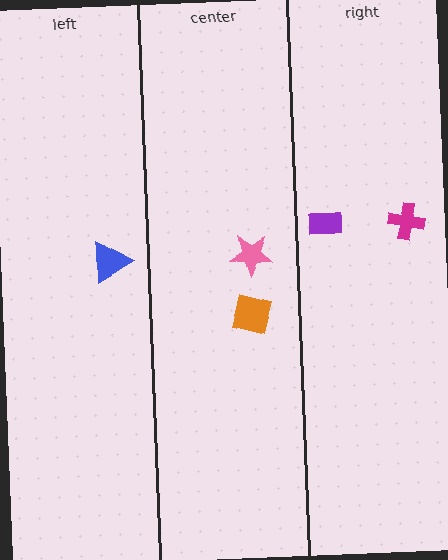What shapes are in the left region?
The blue triangle.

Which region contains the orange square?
The center region.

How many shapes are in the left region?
1.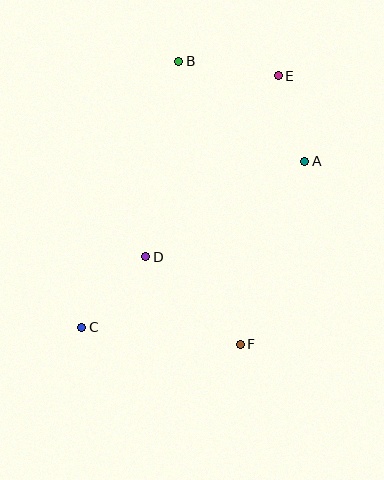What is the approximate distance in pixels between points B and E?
The distance between B and E is approximately 100 pixels.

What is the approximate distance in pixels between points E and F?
The distance between E and F is approximately 272 pixels.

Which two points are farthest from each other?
Points C and E are farthest from each other.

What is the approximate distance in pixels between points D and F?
The distance between D and F is approximately 129 pixels.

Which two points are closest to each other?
Points A and E are closest to each other.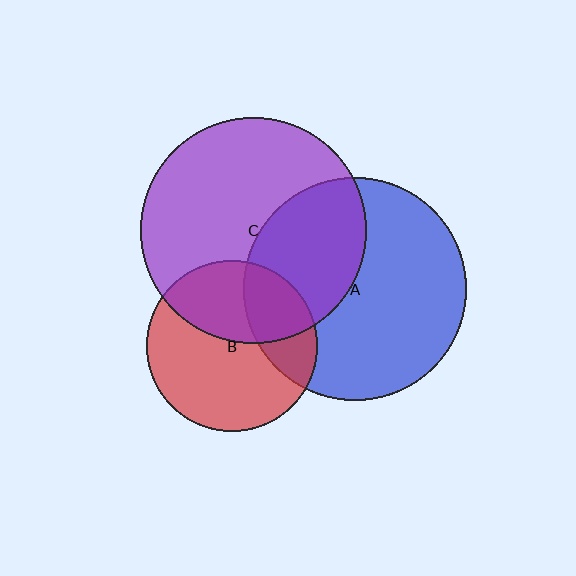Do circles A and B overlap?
Yes.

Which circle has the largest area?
Circle C (purple).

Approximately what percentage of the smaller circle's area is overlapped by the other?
Approximately 25%.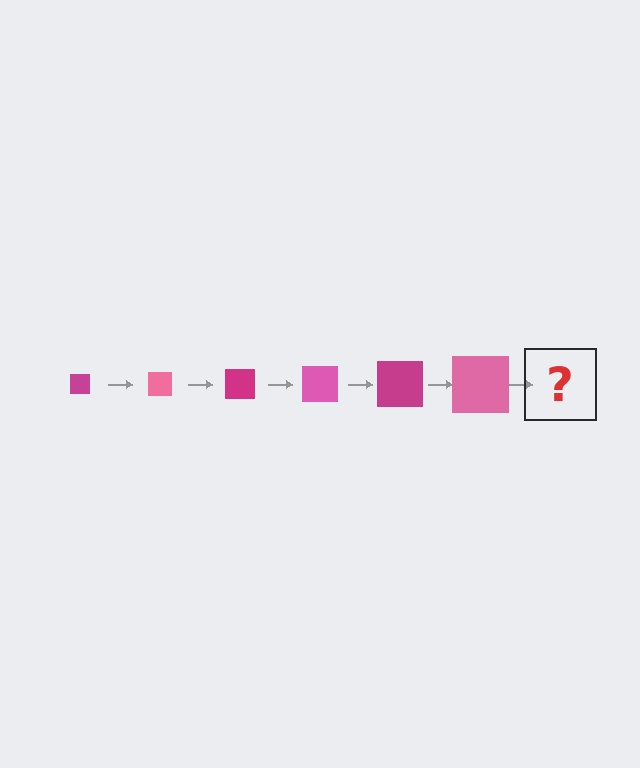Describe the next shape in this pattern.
It should be a magenta square, larger than the previous one.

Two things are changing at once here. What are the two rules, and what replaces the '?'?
The two rules are that the square grows larger each step and the color cycles through magenta and pink. The '?' should be a magenta square, larger than the previous one.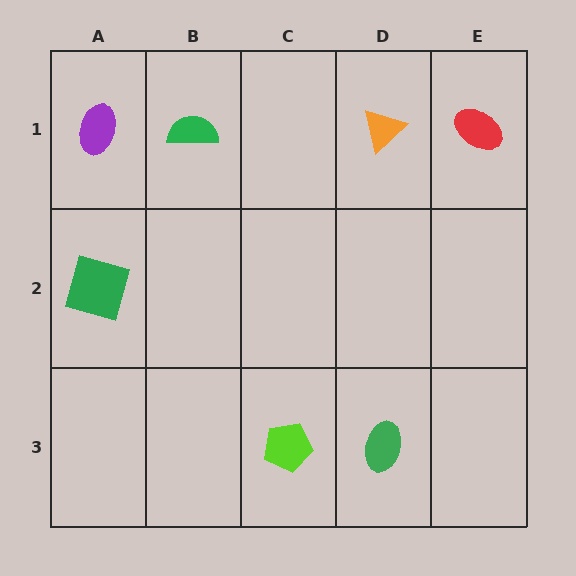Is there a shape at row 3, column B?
No, that cell is empty.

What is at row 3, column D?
A green ellipse.